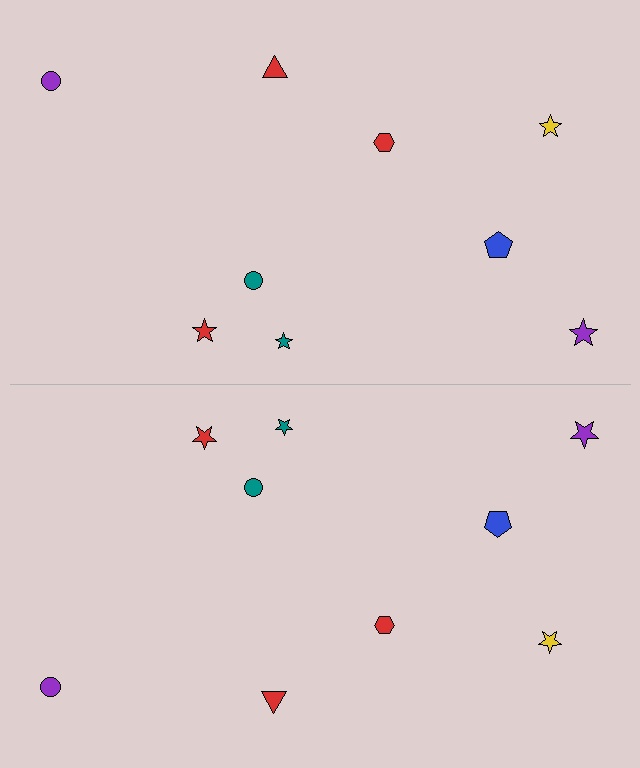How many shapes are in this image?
There are 18 shapes in this image.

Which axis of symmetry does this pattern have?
The pattern has a horizontal axis of symmetry running through the center of the image.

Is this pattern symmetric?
Yes, this pattern has bilateral (reflection) symmetry.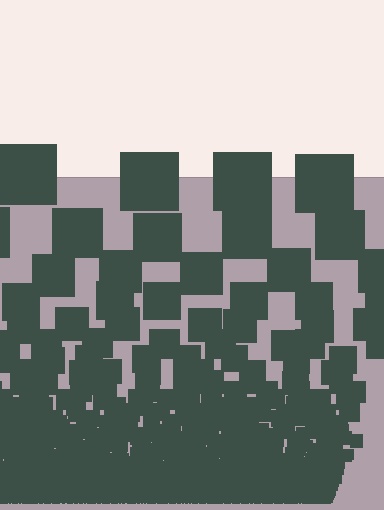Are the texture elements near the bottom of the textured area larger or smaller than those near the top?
Smaller. The gradient is inverted — elements near the bottom are smaller and denser.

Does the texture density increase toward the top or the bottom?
Density increases toward the bottom.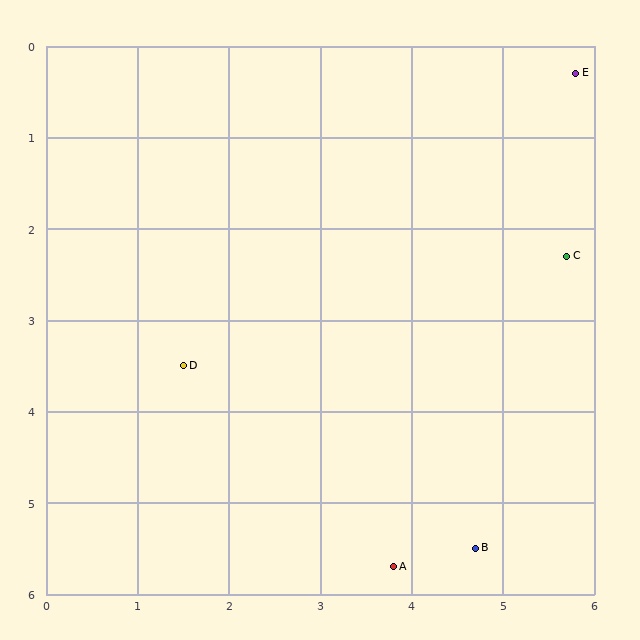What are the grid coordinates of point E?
Point E is at approximately (5.8, 0.3).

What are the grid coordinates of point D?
Point D is at approximately (1.5, 3.5).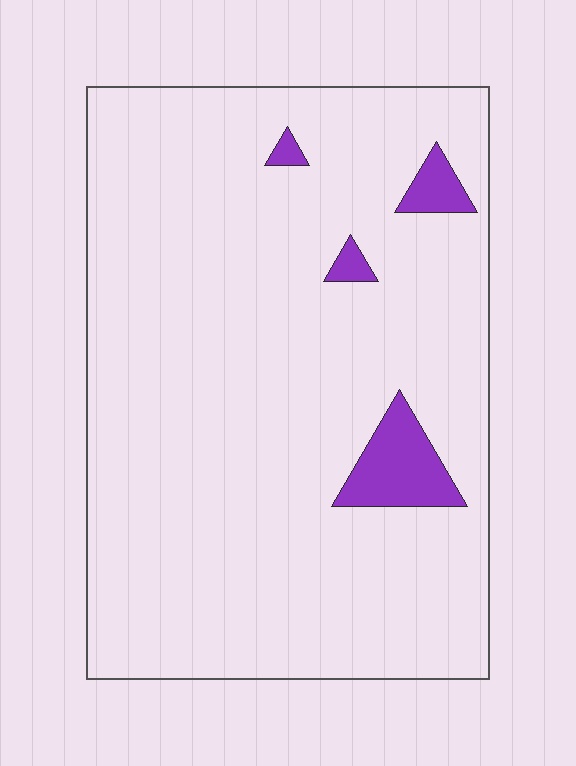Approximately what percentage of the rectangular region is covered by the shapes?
Approximately 5%.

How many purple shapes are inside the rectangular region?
4.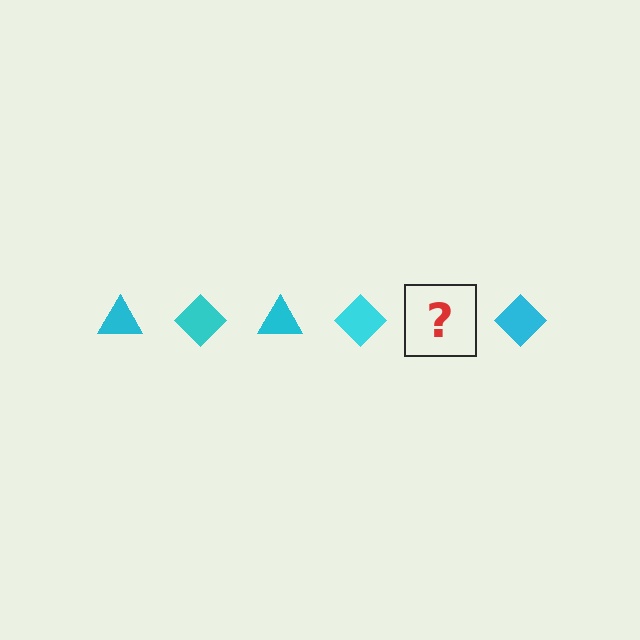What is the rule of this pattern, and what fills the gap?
The rule is that the pattern cycles through triangle, diamond shapes in cyan. The gap should be filled with a cyan triangle.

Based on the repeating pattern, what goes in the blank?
The blank should be a cyan triangle.